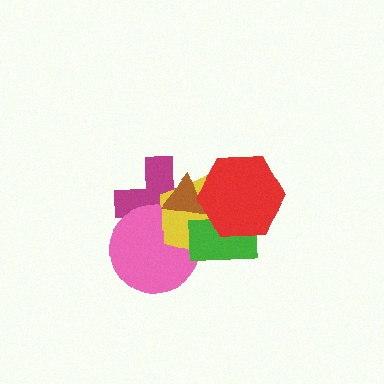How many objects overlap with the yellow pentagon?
5 objects overlap with the yellow pentagon.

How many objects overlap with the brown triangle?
4 objects overlap with the brown triangle.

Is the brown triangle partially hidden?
Yes, it is partially covered by another shape.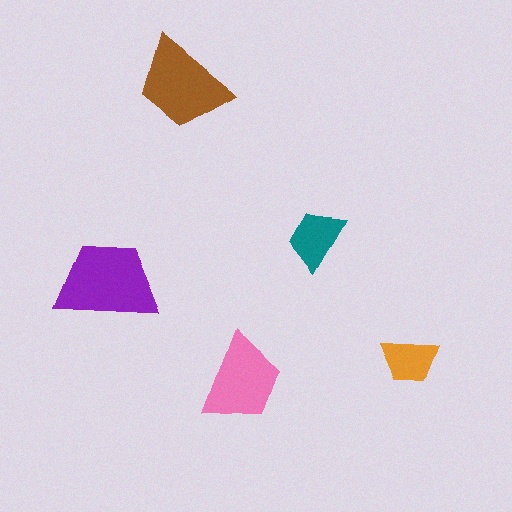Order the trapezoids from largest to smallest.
the purple one, the brown one, the pink one, the teal one, the orange one.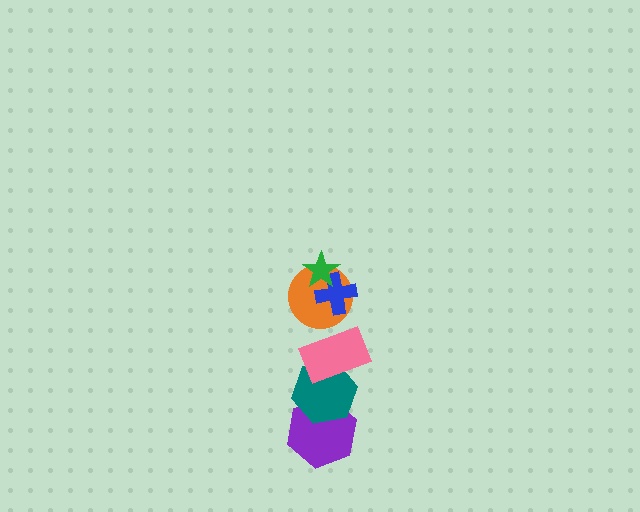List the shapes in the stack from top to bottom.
From top to bottom: the green star, the blue cross, the orange circle, the pink rectangle, the teal hexagon, the purple hexagon.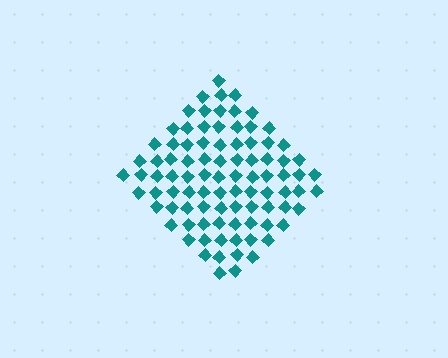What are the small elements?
The small elements are diamonds.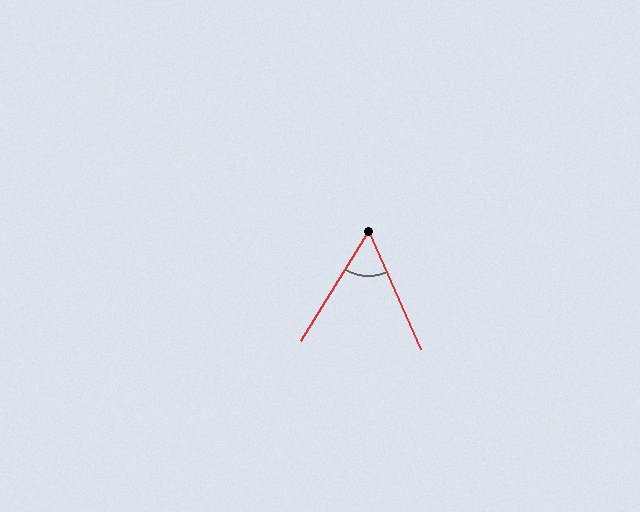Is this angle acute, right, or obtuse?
It is acute.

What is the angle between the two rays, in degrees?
Approximately 56 degrees.